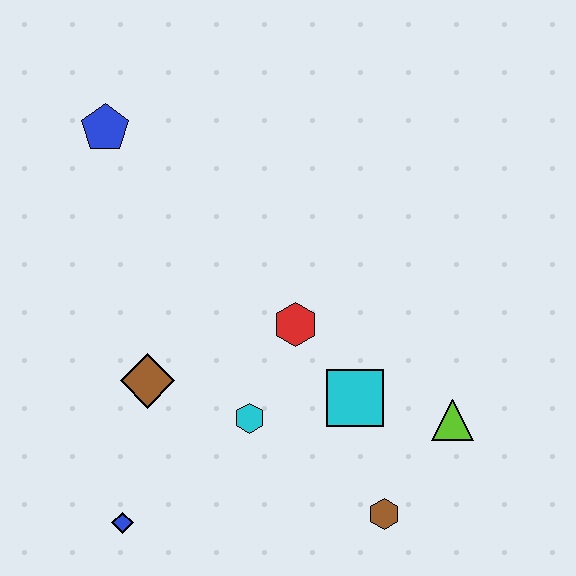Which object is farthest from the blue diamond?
The blue pentagon is farthest from the blue diamond.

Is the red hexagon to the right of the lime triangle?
No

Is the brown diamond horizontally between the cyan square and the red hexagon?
No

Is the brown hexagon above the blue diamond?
Yes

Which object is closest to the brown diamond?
The cyan hexagon is closest to the brown diamond.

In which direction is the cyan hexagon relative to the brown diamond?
The cyan hexagon is to the right of the brown diamond.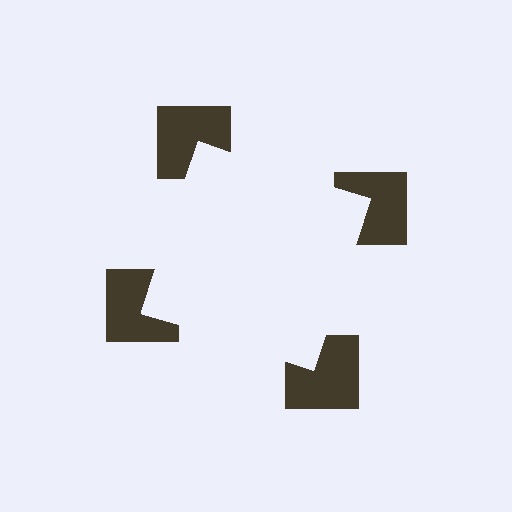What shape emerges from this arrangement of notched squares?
An illusory square — its edges are inferred from the aligned wedge cuts in the notched squares, not physically drawn.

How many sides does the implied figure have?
4 sides.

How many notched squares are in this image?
There are 4 — one at each vertex of the illusory square.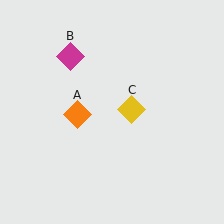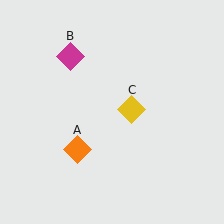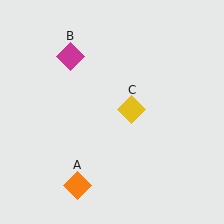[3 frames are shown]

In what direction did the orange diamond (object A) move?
The orange diamond (object A) moved down.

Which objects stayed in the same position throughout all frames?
Magenta diamond (object B) and yellow diamond (object C) remained stationary.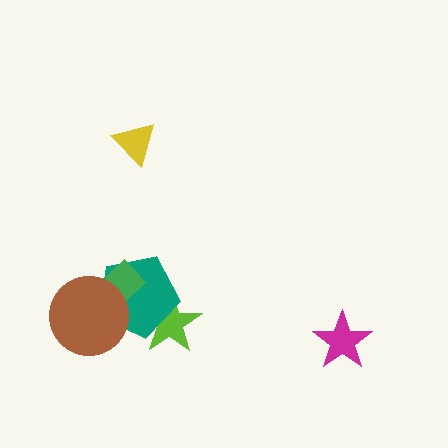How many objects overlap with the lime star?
1 object overlaps with the lime star.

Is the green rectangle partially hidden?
Yes, it is partially covered by another shape.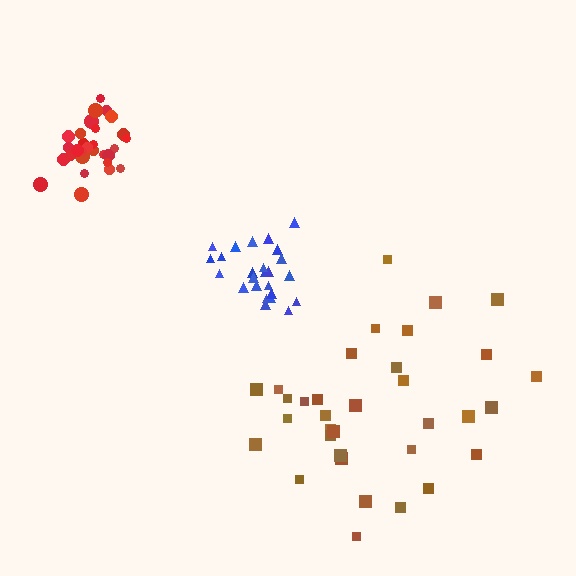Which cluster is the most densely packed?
Red.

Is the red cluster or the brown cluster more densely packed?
Red.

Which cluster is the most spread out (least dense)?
Brown.